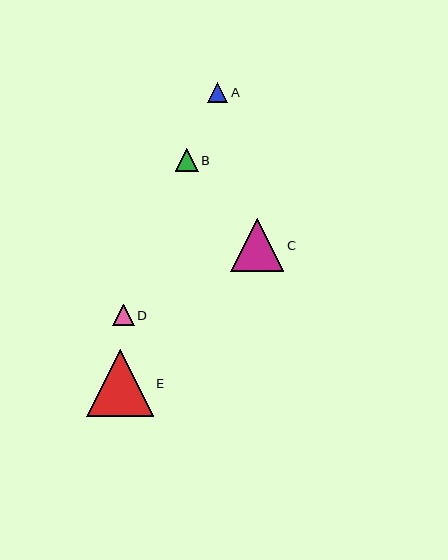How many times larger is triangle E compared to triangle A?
Triangle E is approximately 3.2 times the size of triangle A.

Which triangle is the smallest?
Triangle A is the smallest with a size of approximately 21 pixels.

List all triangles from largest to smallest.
From largest to smallest: E, C, B, D, A.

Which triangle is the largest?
Triangle E is the largest with a size of approximately 66 pixels.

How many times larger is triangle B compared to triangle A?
Triangle B is approximately 1.1 times the size of triangle A.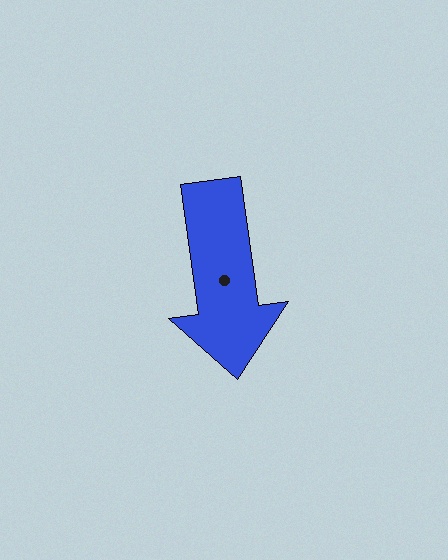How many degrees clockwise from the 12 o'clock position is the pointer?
Approximately 172 degrees.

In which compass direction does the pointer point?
South.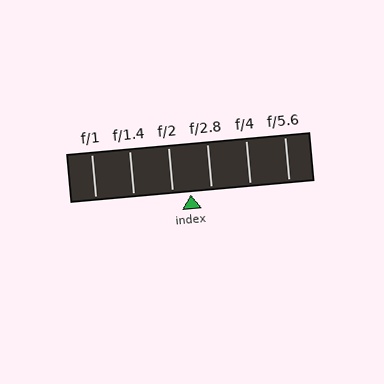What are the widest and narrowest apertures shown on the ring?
The widest aperture shown is f/1 and the narrowest is f/5.6.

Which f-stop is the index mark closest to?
The index mark is closest to f/2.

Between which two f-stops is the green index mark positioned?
The index mark is between f/2 and f/2.8.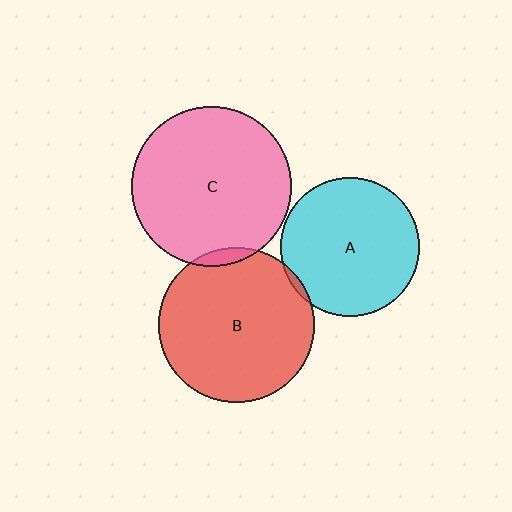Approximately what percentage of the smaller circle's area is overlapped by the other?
Approximately 5%.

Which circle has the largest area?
Circle C (pink).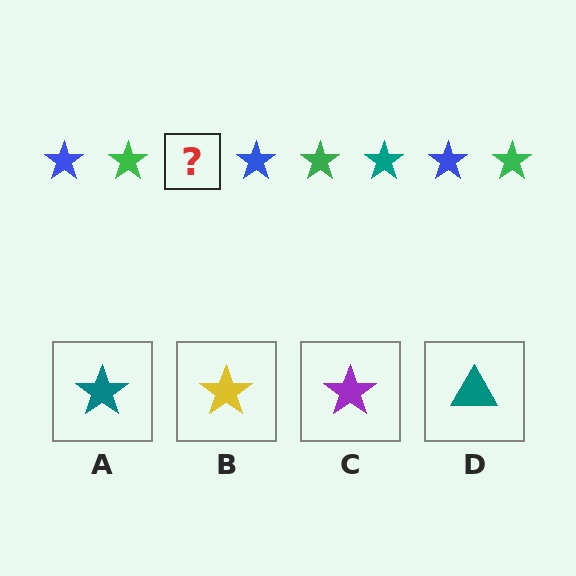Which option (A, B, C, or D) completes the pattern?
A.